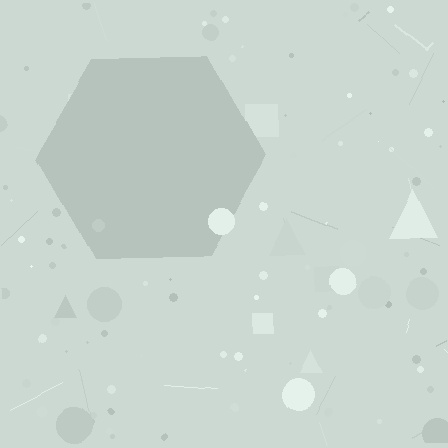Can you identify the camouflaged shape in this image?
The camouflaged shape is a hexagon.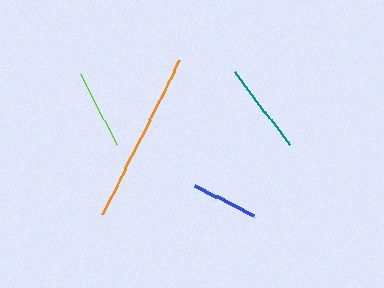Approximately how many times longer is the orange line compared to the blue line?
The orange line is approximately 2.5 times the length of the blue line.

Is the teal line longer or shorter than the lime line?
The teal line is longer than the lime line.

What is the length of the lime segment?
The lime segment is approximately 79 pixels long.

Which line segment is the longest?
The orange line is the longest at approximately 171 pixels.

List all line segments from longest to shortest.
From longest to shortest: orange, teal, lime, blue.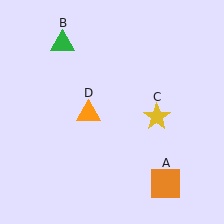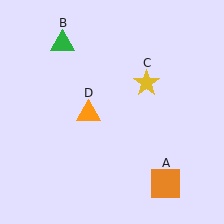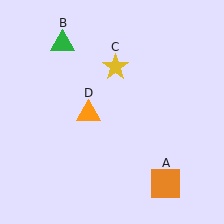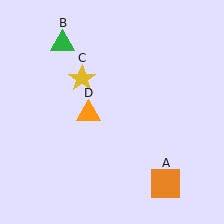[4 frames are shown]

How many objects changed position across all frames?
1 object changed position: yellow star (object C).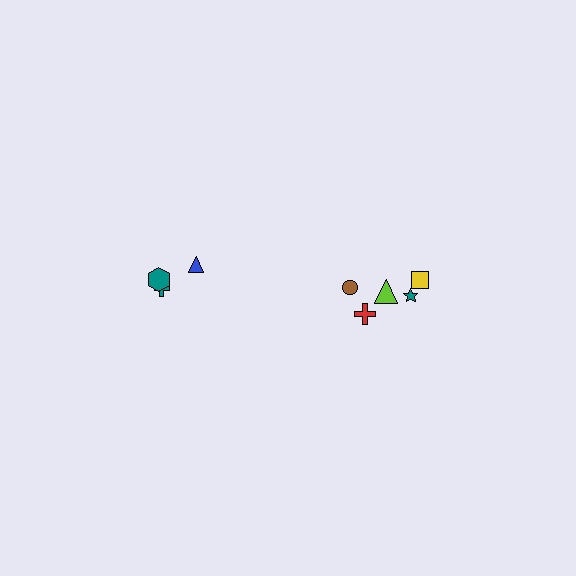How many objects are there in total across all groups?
There are 8 objects.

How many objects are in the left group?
There are 3 objects.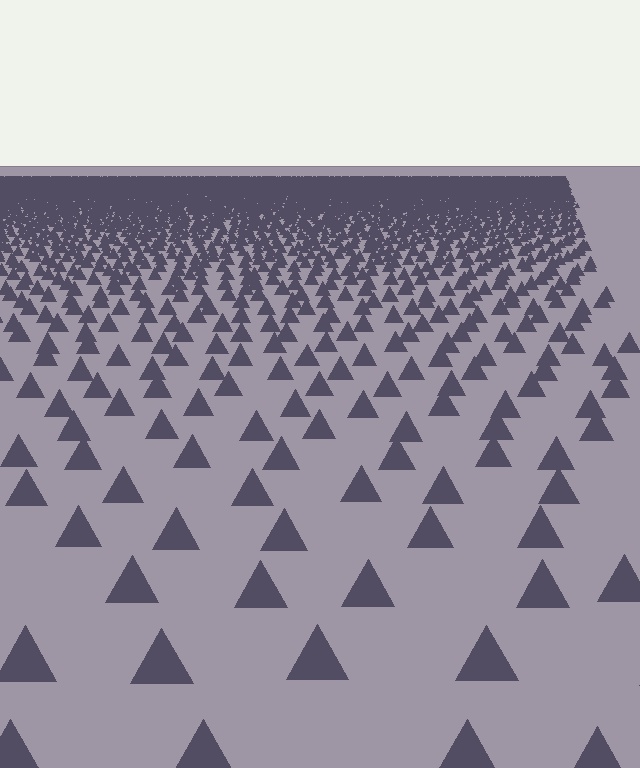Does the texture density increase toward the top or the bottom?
Density increases toward the top.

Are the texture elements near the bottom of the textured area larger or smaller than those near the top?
Larger. Near the bottom, elements are closer to the viewer and appear at a bigger on-screen size.